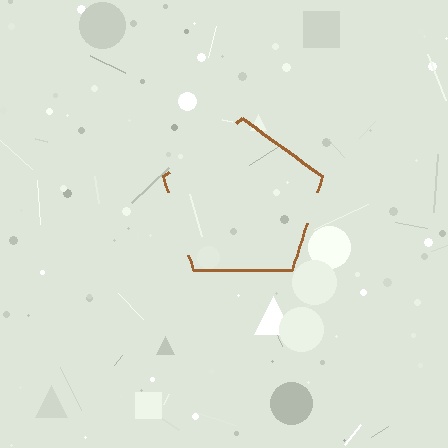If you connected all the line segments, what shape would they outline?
They would outline a pentagon.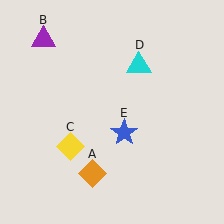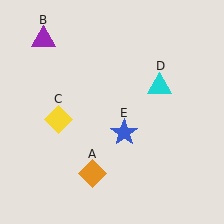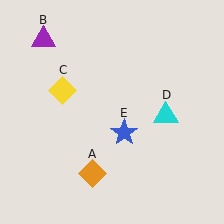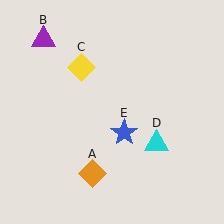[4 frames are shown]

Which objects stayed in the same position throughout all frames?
Orange diamond (object A) and purple triangle (object B) and blue star (object E) remained stationary.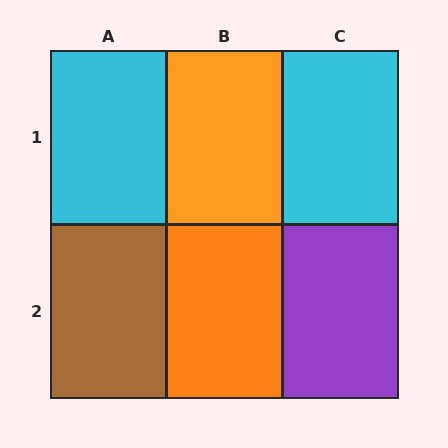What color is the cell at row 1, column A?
Cyan.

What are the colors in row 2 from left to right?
Brown, orange, purple.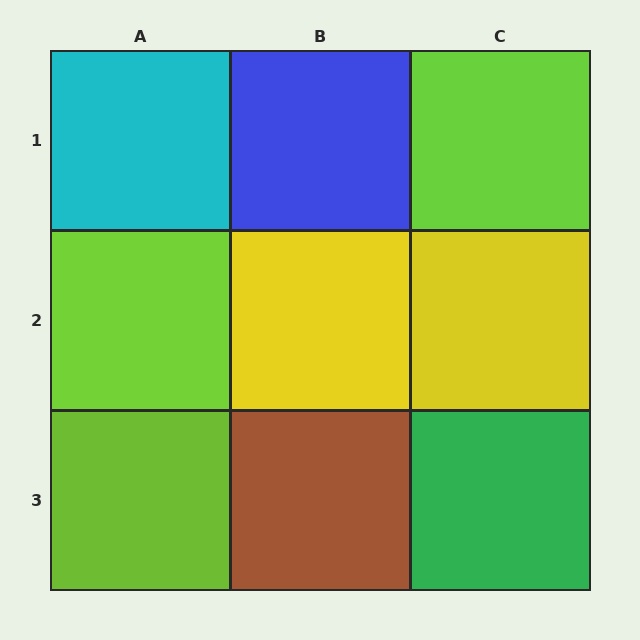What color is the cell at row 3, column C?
Green.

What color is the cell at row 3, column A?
Lime.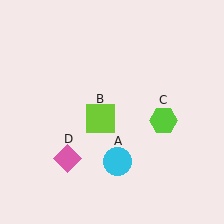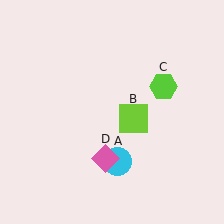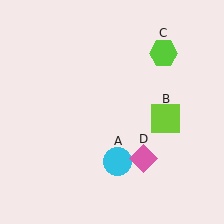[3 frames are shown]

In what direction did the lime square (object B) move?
The lime square (object B) moved right.